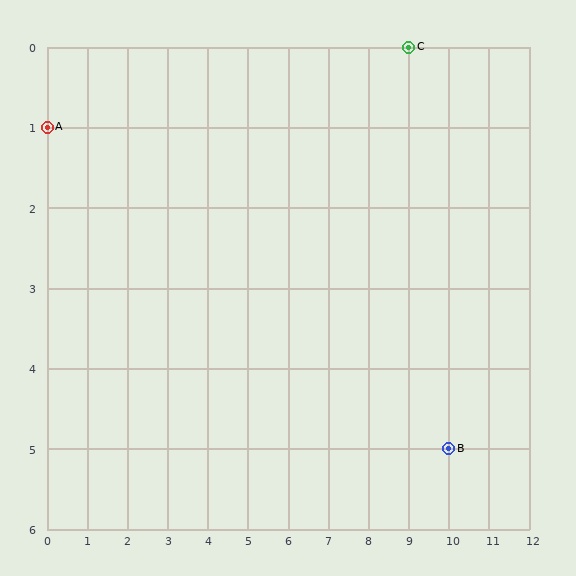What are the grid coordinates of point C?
Point C is at grid coordinates (9, 0).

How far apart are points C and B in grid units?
Points C and B are 1 column and 5 rows apart (about 5.1 grid units diagonally).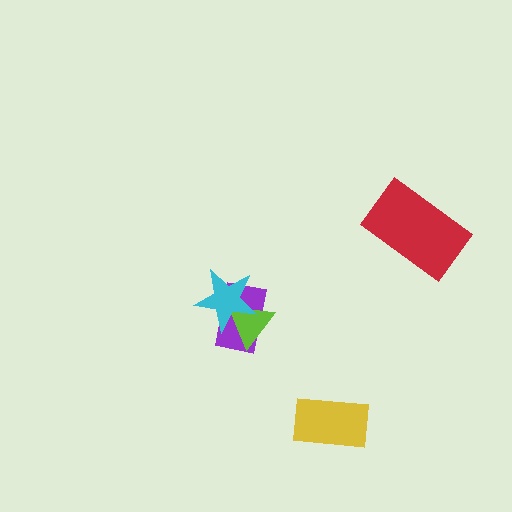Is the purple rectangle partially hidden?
Yes, it is partially covered by another shape.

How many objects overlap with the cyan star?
2 objects overlap with the cyan star.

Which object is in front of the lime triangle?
The cyan star is in front of the lime triangle.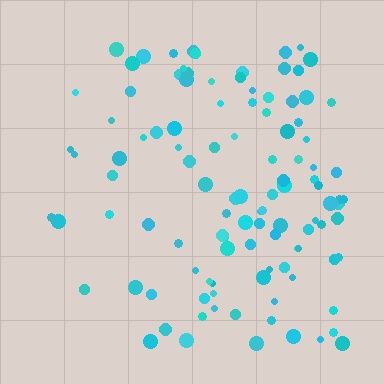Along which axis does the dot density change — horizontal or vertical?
Horizontal.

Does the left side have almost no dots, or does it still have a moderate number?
Still a moderate number, just noticeably fewer than the right.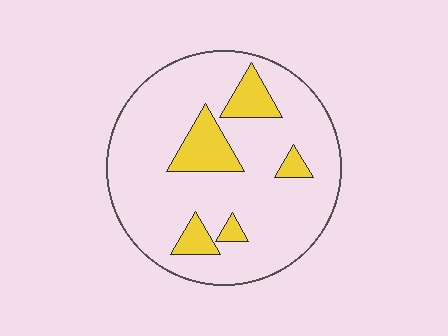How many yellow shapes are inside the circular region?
5.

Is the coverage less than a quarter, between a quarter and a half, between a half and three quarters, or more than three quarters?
Less than a quarter.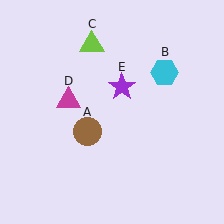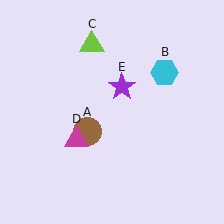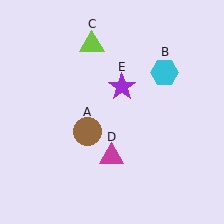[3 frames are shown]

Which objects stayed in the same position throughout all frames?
Brown circle (object A) and cyan hexagon (object B) and lime triangle (object C) and purple star (object E) remained stationary.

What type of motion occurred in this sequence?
The magenta triangle (object D) rotated counterclockwise around the center of the scene.